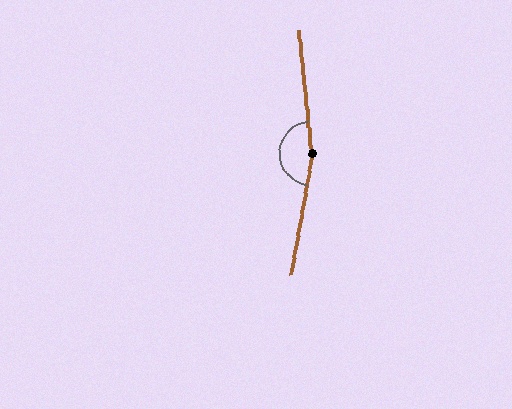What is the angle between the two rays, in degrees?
Approximately 164 degrees.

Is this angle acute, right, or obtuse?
It is obtuse.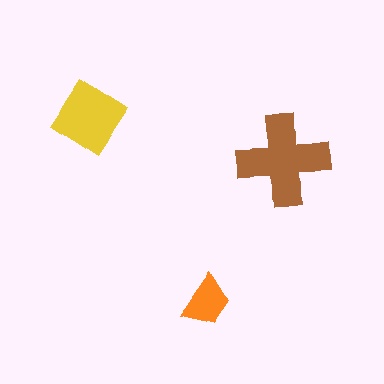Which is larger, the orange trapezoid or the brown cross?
The brown cross.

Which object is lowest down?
The orange trapezoid is bottommost.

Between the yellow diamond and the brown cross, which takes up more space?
The brown cross.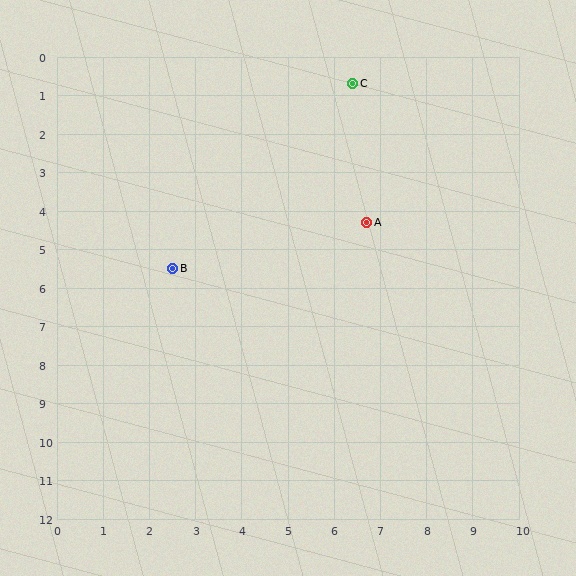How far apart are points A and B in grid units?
Points A and B are about 4.4 grid units apart.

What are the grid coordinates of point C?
Point C is at approximately (6.4, 0.7).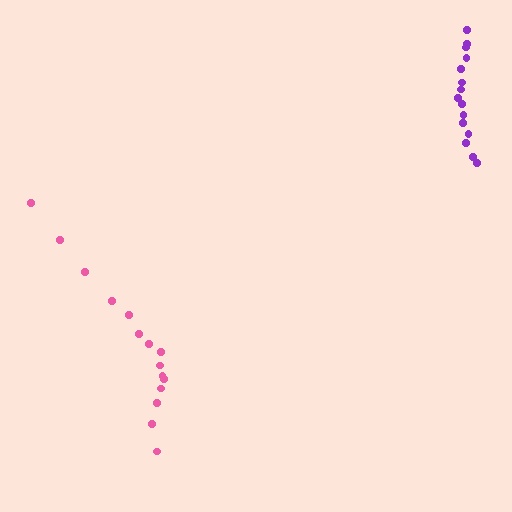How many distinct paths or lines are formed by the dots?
There are 2 distinct paths.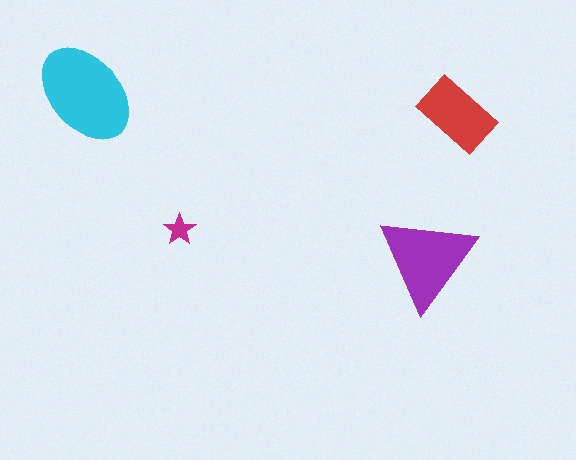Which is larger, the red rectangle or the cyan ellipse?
The cyan ellipse.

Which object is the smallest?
The magenta star.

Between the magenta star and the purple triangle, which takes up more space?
The purple triangle.